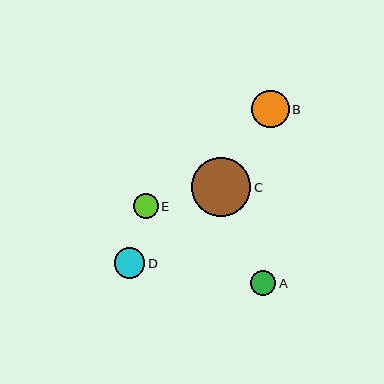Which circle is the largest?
Circle C is the largest with a size of approximately 59 pixels.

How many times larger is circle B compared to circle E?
Circle B is approximately 1.5 times the size of circle E.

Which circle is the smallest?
Circle E is the smallest with a size of approximately 25 pixels.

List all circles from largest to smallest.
From largest to smallest: C, B, D, A, E.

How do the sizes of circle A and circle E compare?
Circle A and circle E are approximately the same size.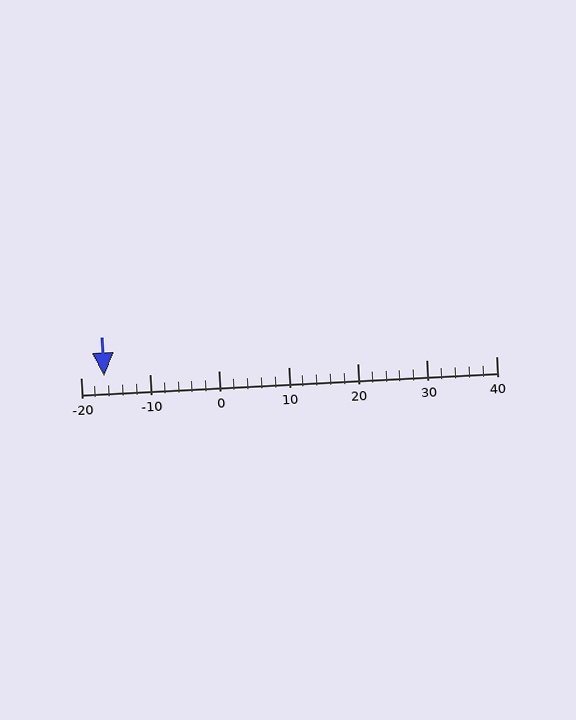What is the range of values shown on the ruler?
The ruler shows values from -20 to 40.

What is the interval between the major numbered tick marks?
The major tick marks are spaced 10 units apart.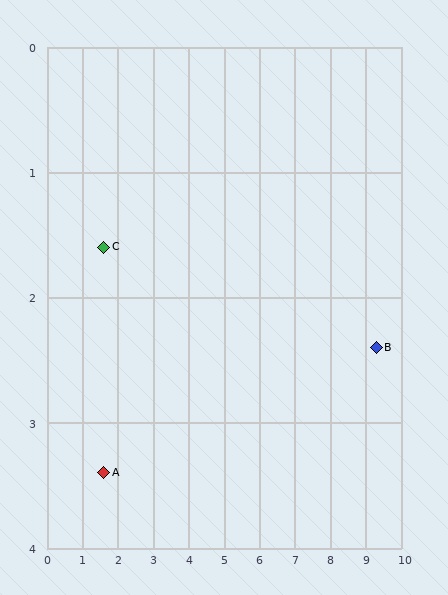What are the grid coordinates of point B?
Point B is at approximately (9.3, 2.4).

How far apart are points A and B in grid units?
Points A and B are about 7.8 grid units apart.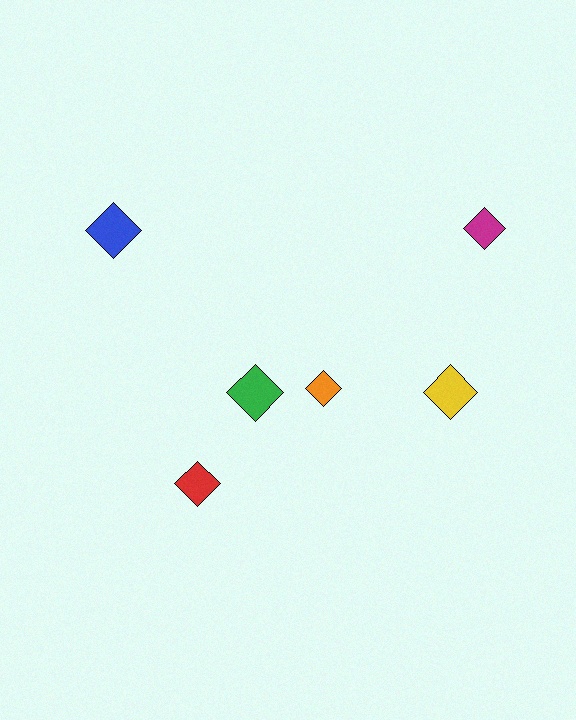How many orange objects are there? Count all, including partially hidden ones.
There is 1 orange object.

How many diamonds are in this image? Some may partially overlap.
There are 6 diamonds.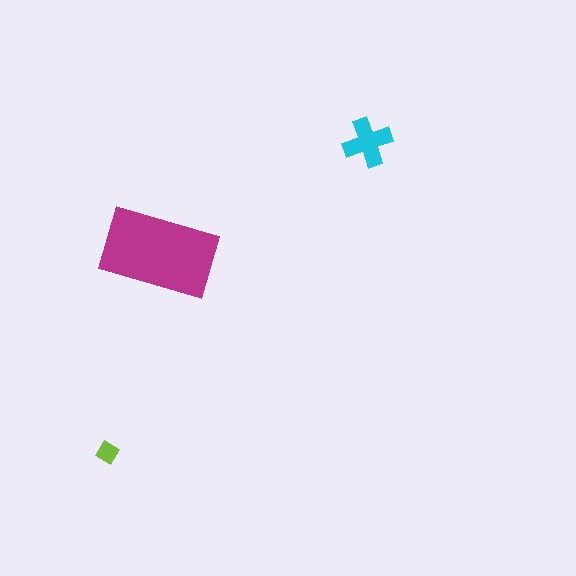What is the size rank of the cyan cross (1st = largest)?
2nd.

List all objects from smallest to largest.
The lime diamond, the cyan cross, the magenta rectangle.